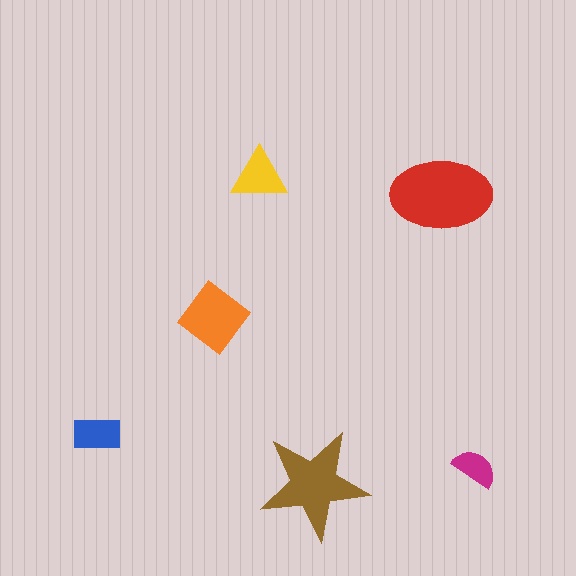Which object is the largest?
The red ellipse.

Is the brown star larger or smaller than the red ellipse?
Smaller.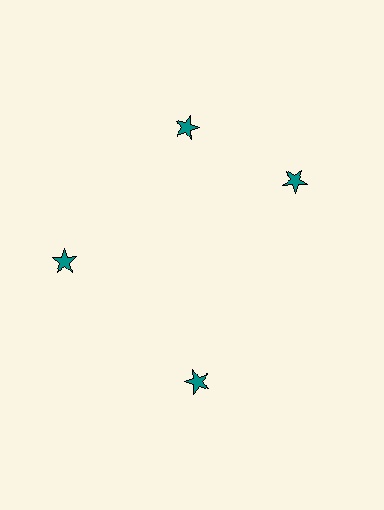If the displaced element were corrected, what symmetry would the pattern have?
It would have 4-fold rotational symmetry — the pattern would map onto itself every 90 degrees.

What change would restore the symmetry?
The symmetry would be restored by rotating it back into even spacing with its neighbors so that all 4 stars sit at equal angles and equal distance from the center.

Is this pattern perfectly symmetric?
No. The 4 teal stars are arranged in a ring, but one element near the 3 o'clock position is rotated out of alignment along the ring, breaking the 4-fold rotational symmetry.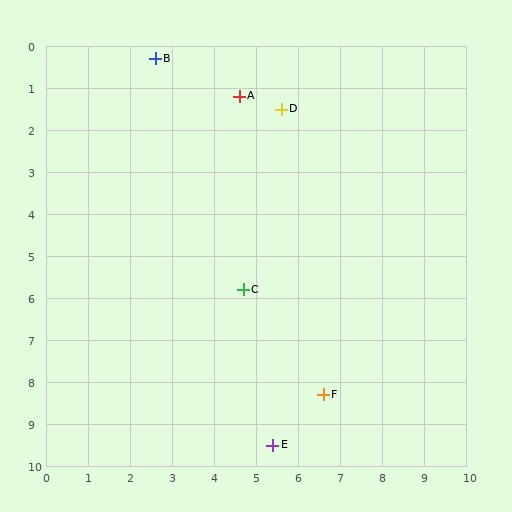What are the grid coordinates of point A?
Point A is at approximately (4.6, 1.2).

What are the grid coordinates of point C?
Point C is at approximately (4.7, 5.8).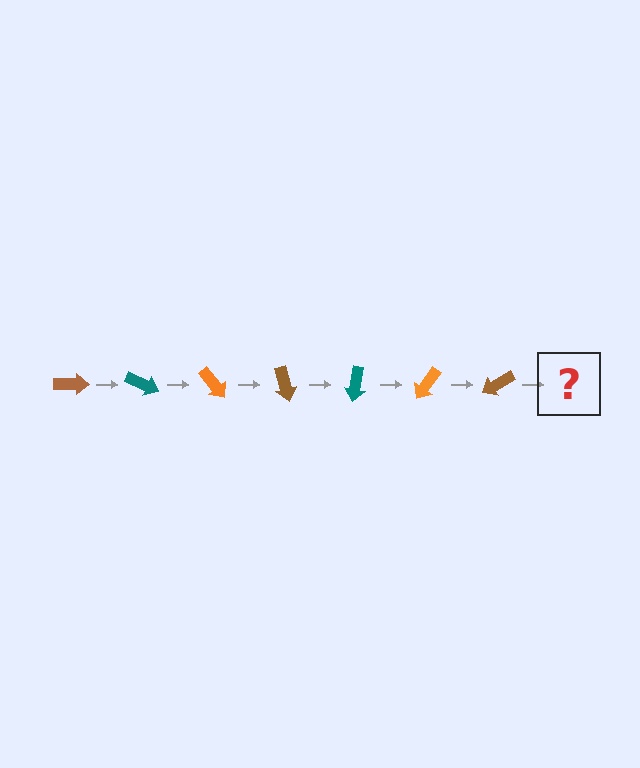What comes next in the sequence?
The next element should be a teal arrow, rotated 175 degrees from the start.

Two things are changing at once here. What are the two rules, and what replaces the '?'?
The two rules are that it rotates 25 degrees each step and the color cycles through brown, teal, and orange. The '?' should be a teal arrow, rotated 175 degrees from the start.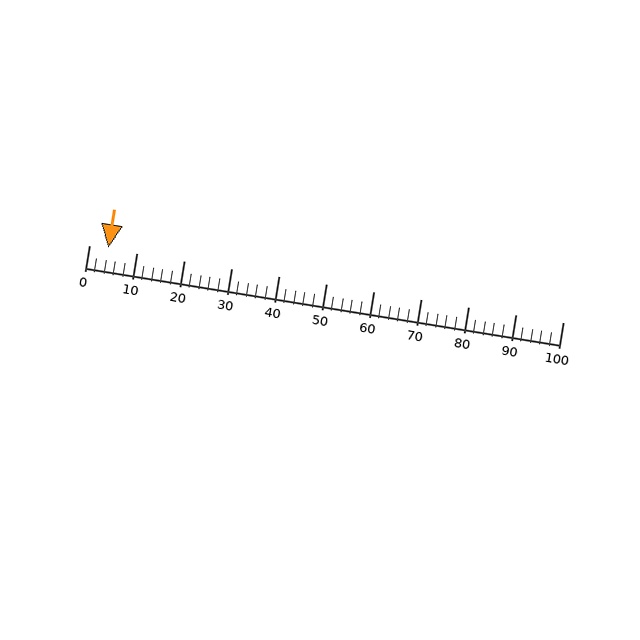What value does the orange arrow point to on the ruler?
The orange arrow points to approximately 4.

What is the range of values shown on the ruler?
The ruler shows values from 0 to 100.